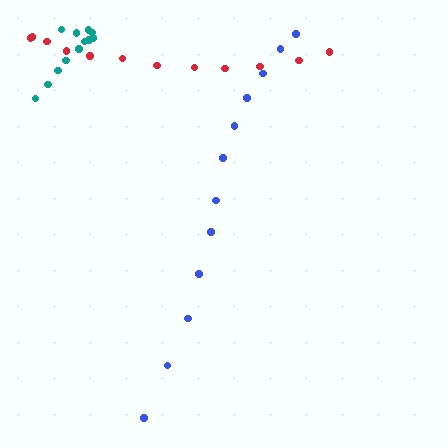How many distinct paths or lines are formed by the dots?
There are 3 distinct paths.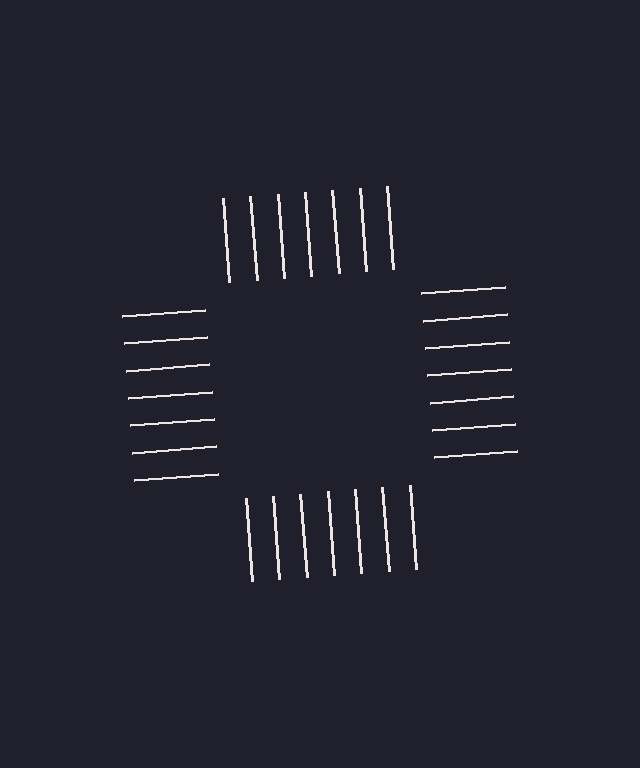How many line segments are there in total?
28 — 7 along each of the 4 edges.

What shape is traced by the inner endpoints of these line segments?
An illusory square — the line segments terminate on its edges but no continuous stroke is drawn.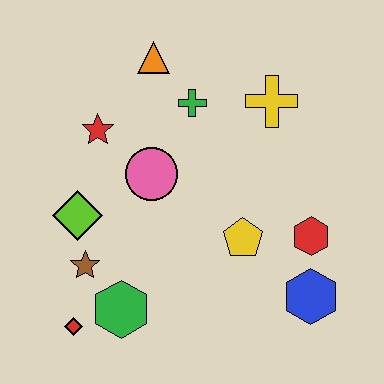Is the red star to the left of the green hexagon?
Yes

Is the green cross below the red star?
No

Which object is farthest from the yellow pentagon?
The orange triangle is farthest from the yellow pentagon.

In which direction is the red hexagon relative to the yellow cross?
The red hexagon is below the yellow cross.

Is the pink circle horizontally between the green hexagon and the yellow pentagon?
Yes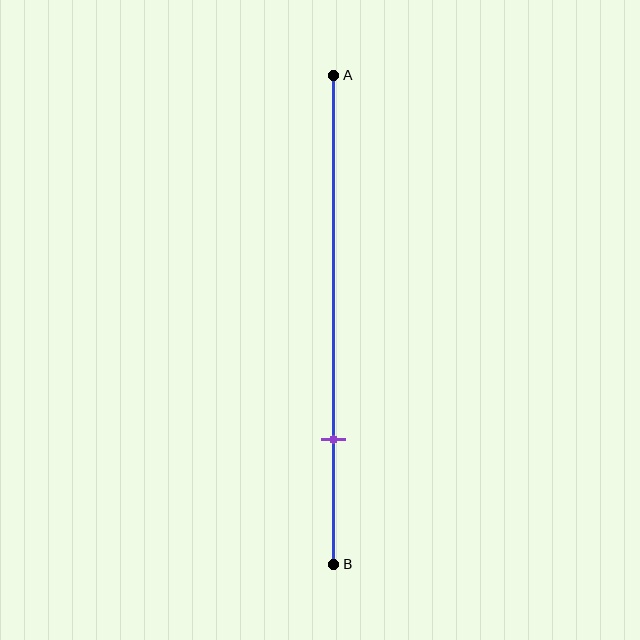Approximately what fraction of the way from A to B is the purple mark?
The purple mark is approximately 75% of the way from A to B.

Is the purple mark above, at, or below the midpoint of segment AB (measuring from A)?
The purple mark is below the midpoint of segment AB.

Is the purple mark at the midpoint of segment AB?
No, the mark is at about 75% from A, not at the 50% midpoint.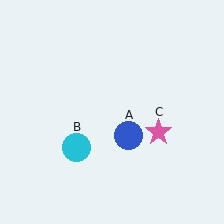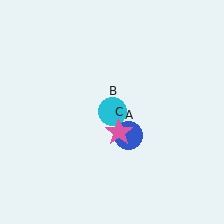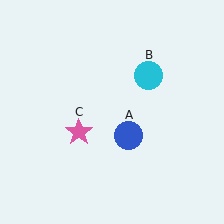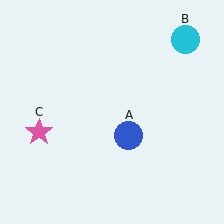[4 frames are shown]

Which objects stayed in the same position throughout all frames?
Blue circle (object A) remained stationary.